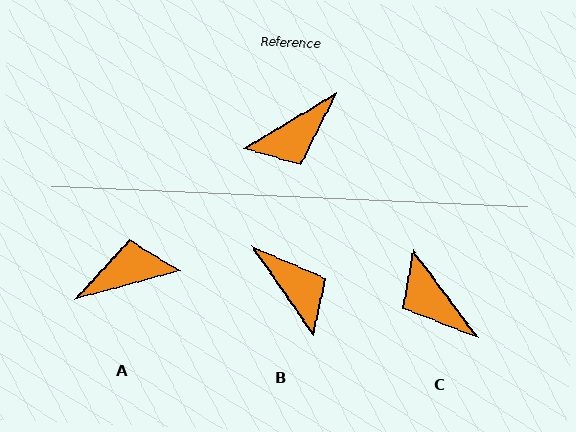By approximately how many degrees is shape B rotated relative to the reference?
Approximately 94 degrees counter-clockwise.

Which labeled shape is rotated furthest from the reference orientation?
A, about 164 degrees away.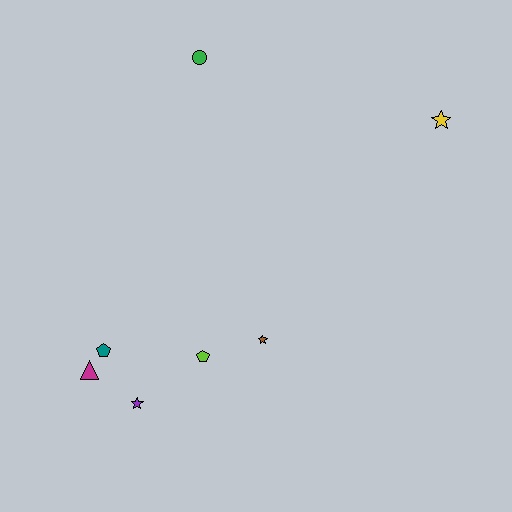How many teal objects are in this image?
There is 1 teal object.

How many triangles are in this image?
There is 1 triangle.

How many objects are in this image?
There are 7 objects.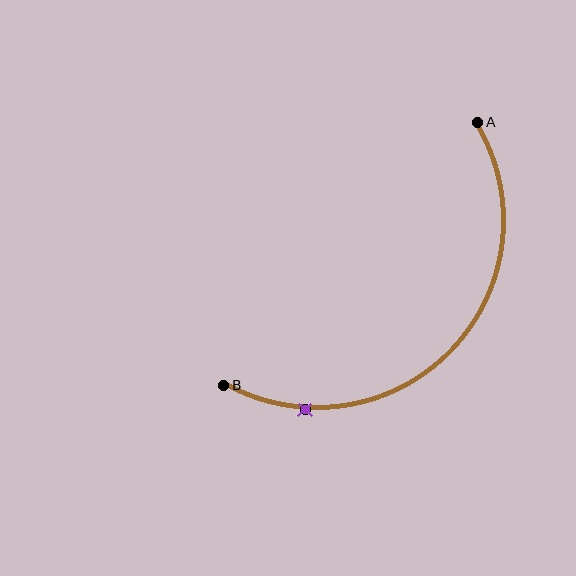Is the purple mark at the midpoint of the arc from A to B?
No. The purple mark lies on the arc but is closer to endpoint B. The arc midpoint would be at the point on the curve equidistant along the arc from both A and B.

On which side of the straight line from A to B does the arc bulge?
The arc bulges below and to the right of the straight line connecting A and B.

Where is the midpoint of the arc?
The arc midpoint is the point on the curve farthest from the straight line joining A and B. It sits below and to the right of that line.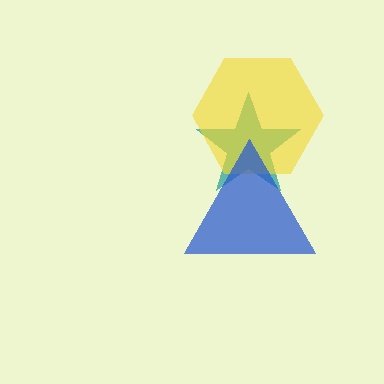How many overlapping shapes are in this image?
There are 3 overlapping shapes in the image.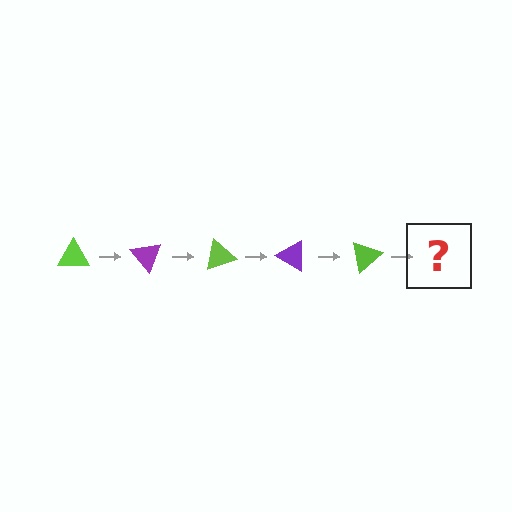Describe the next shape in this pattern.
It should be a purple triangle, rotated 250 degrees from the start.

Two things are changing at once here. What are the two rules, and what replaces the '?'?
The two rules are that it rotates 50 degrees each step and the color cycles through lime and purple. The '?' should be a purple triangle, rotated 250 degrees from the start.